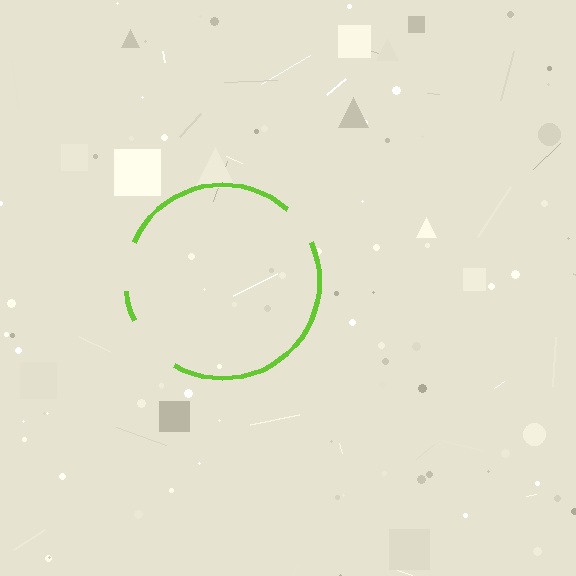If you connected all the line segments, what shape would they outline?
They would outline a circle.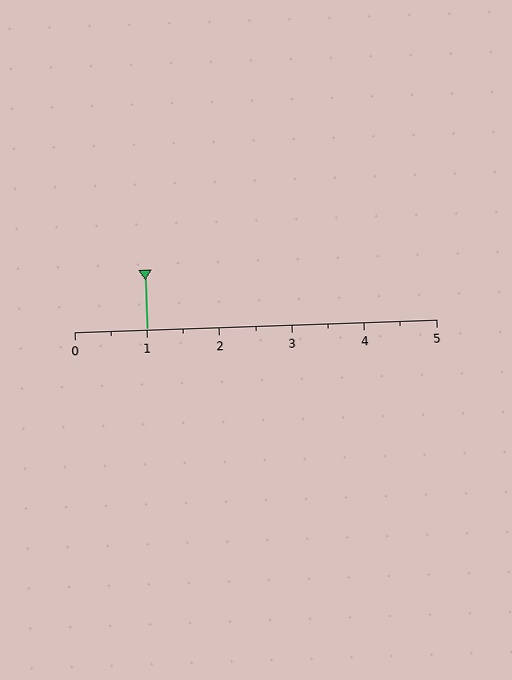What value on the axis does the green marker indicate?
The marker indicates approximately 1.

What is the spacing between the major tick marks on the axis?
The major ticks are spaced 1 apart.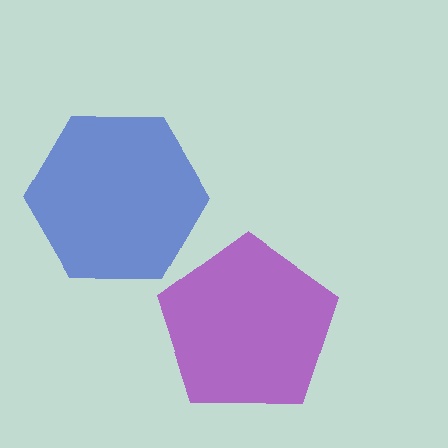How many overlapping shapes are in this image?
There are 2 overlapping shapes in the image.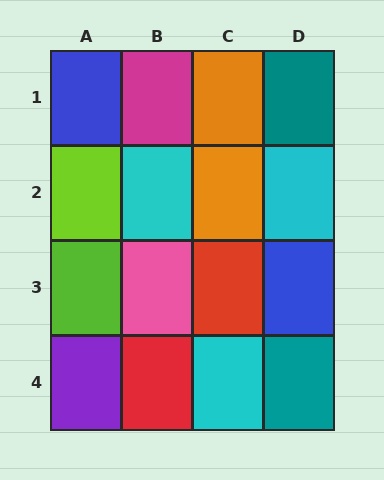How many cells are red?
2 cells are red.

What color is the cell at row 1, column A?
Blue.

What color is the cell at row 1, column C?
Orange.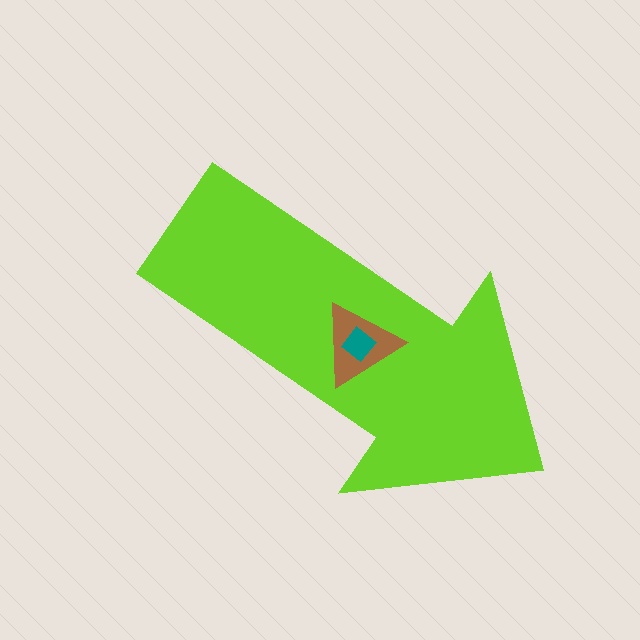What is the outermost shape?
The lime arrow.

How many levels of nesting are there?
3.